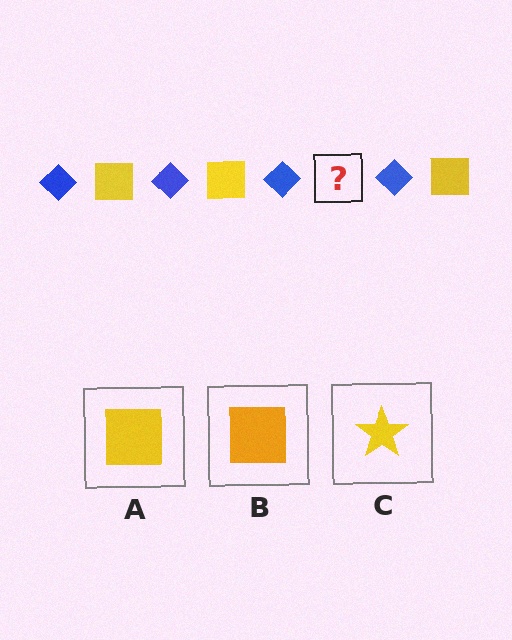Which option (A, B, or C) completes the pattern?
A.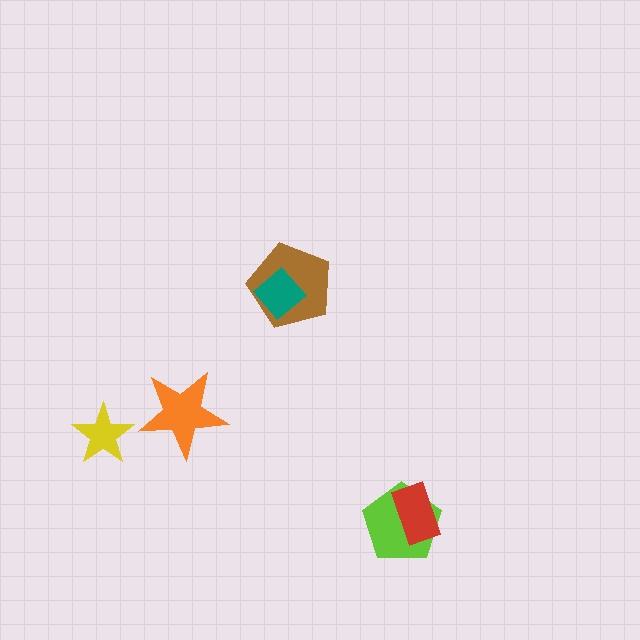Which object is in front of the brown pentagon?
The teal diamond is in front of the brown pentagon.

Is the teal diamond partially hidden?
No, no other shape covers it.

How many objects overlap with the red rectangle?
1 object overlaps with the red rectangle.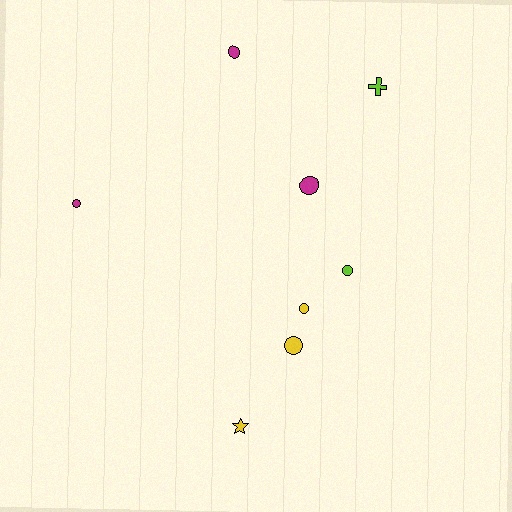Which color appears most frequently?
Magenta, with 3 objects.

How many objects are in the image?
There are 8 objects.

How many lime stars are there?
There are no lime stars.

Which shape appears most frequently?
Circle, with 6 objects.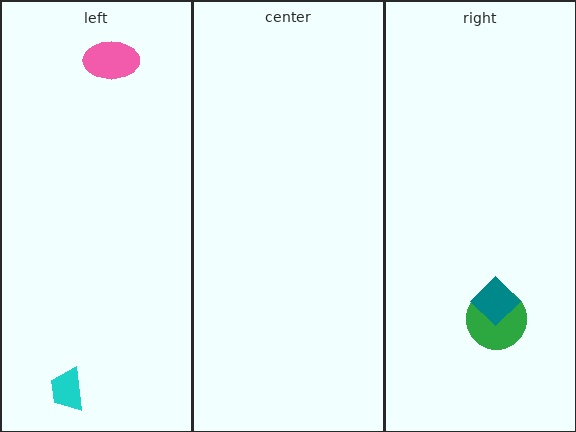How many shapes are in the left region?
2.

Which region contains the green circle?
The right region.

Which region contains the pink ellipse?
The left region.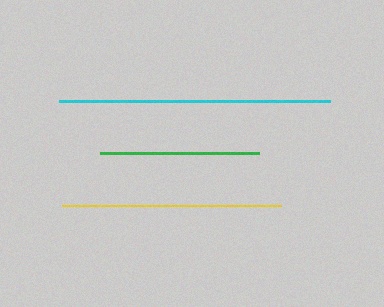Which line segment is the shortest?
The green line is the shortest at approximately 159 pixels.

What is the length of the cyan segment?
The cyan segment is approximately 271 pixels long.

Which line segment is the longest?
The cyan line is the longest at approximately 271 pixels.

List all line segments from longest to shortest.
From longest to shortest: cyan, yellow, green.